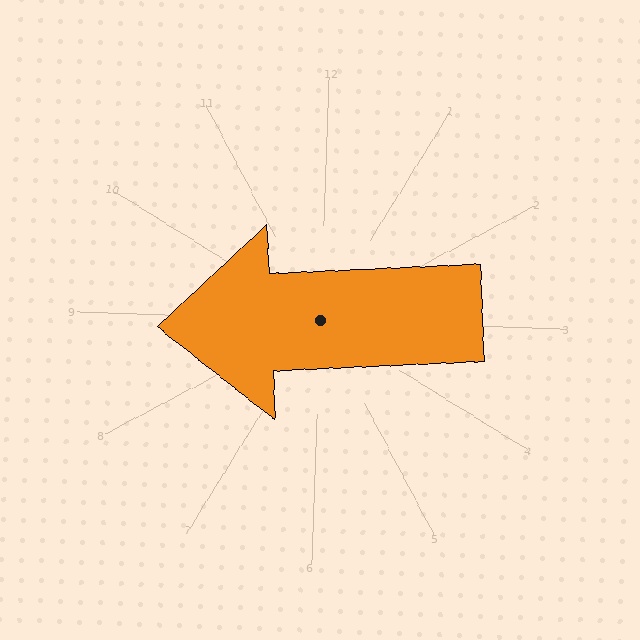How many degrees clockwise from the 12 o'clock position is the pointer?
Approximately 266 degrees.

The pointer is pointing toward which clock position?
Roughly 9 o'clock.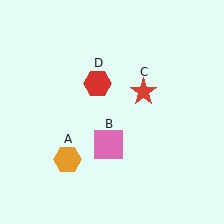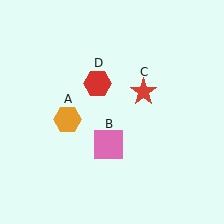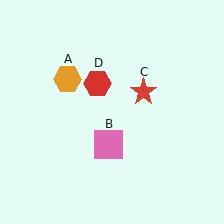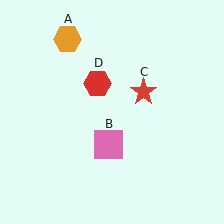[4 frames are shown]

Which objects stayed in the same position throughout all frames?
Pink square (object B) and red star (object C) and red hexagon (object D) remained stationary.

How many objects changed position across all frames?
1 object changed position: orange hexagon (object A).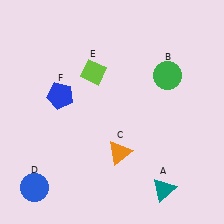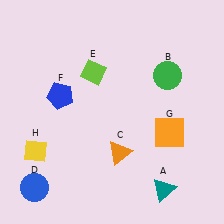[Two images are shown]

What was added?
An orange square (G), a yellow diamond (H) were added in Image 2.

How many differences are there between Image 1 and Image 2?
There are 2 differences between the two images.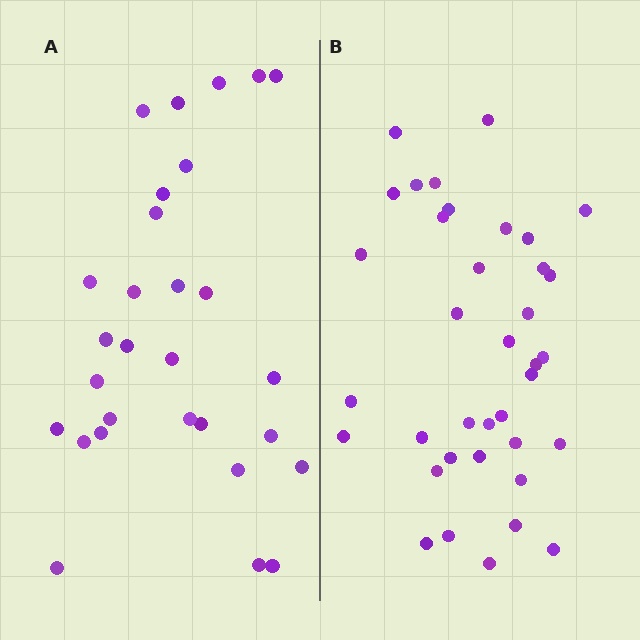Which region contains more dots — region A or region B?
Region B (the right region) has more dots.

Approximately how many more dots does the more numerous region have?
Region B has roughly 8 or so more dots than region A.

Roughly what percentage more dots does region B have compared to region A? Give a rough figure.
About 30% more.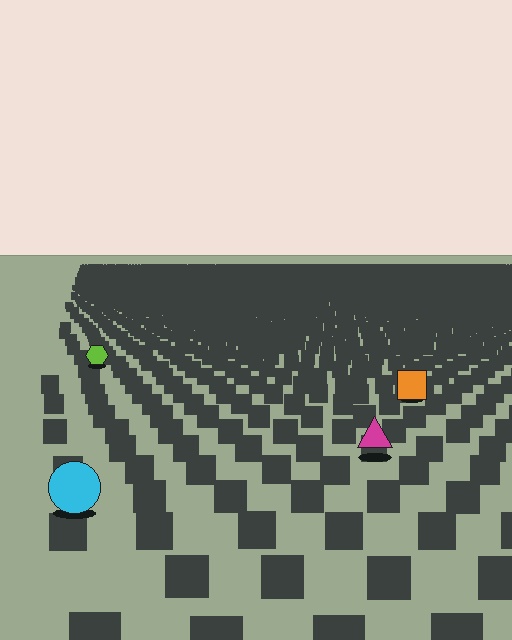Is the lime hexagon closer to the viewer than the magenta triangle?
No. The magenta triangle is closer — you can tell from the texture gradient: the ground texture is coarser near it.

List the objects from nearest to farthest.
From nearest to farthest: the cyan circle, the magenta triangle, the orange square, the lime hexagon.